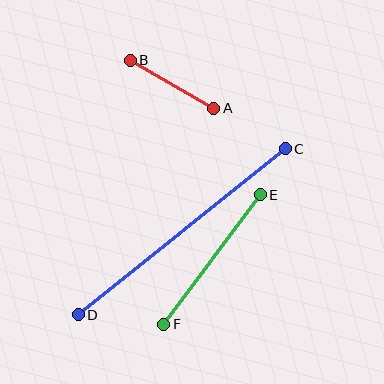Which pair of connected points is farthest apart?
Points C and D are farthest apart.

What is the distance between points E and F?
The distance is approximately 162 pixels.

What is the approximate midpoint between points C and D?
The midpoint is at approximately (182, 232) pixels.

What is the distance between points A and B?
The distance is approximately 96 pixels.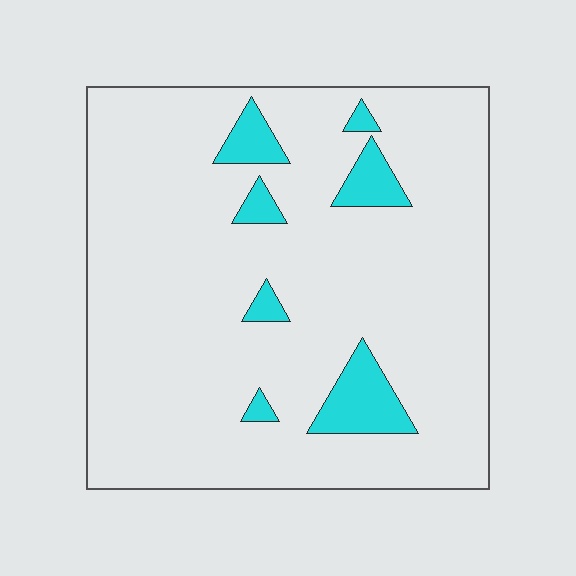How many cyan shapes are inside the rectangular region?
7.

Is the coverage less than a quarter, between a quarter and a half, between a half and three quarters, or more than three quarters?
Less than a quarter.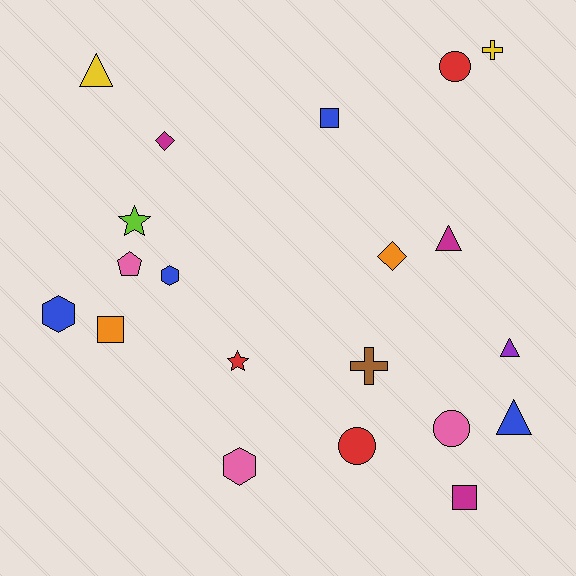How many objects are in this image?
There are 20 objects.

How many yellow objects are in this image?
There are 2 yellow objects.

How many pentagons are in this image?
There is 1 pentagon.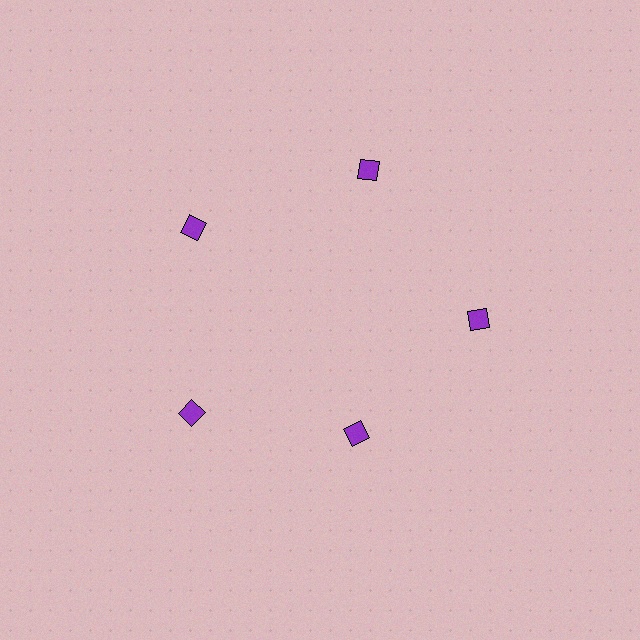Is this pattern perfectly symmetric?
No. The 5 purple squares are arranged in a ring, but one element near the 5 o'clock position is pulled inward toward the center, breaking the 5-fold rotational symmetry.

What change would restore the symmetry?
The symmetry would be restored by moving it outward, back onto the ring so that all 5 squares sit at equal angles and equal distance from the center.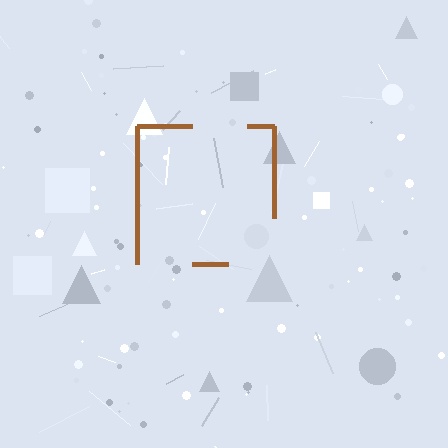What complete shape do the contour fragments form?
The contour fragments form a square.